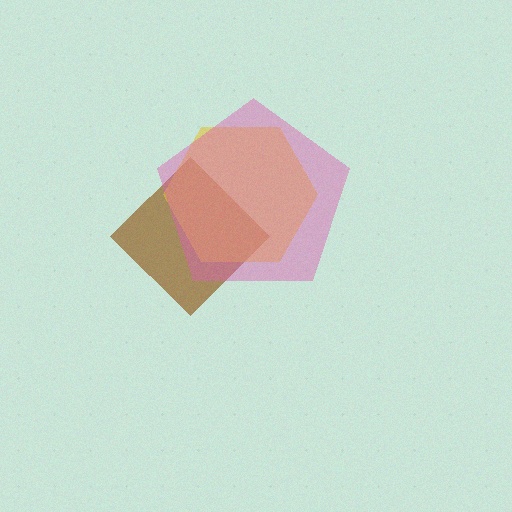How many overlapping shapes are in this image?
There are 3 overlapping shapes in the image.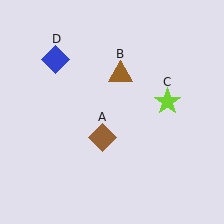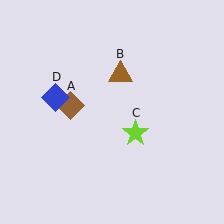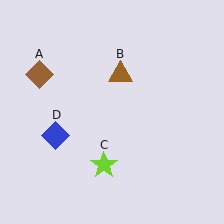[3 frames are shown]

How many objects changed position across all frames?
3 objects changed position: brown diamond (object A), lime star (object C), blue diamond (object D).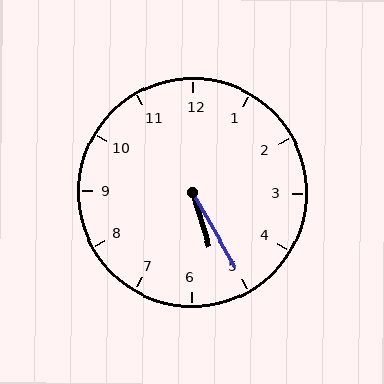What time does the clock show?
5:25.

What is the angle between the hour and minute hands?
Approximately 12 degrees.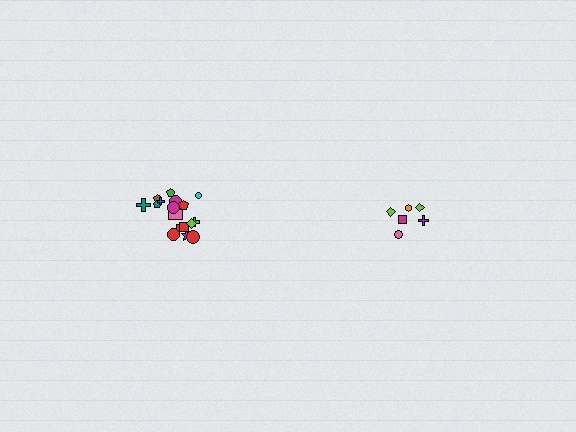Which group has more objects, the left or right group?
The left group.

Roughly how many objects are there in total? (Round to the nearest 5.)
Roughly 25 objects in total.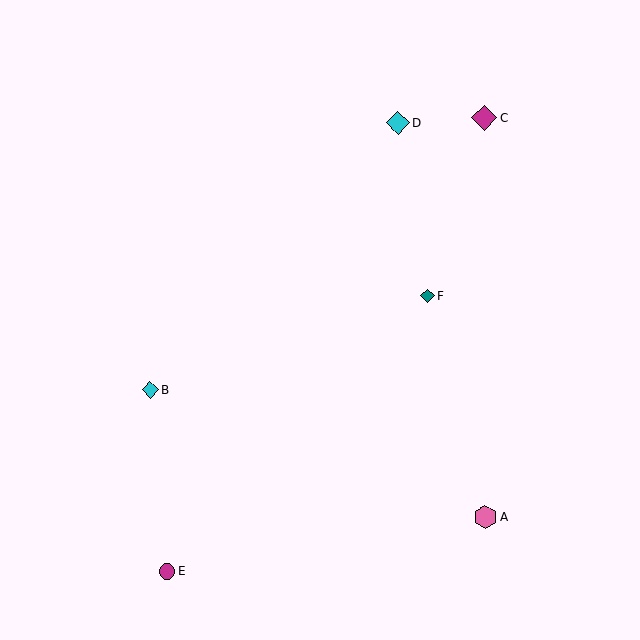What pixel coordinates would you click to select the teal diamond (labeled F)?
Click at (427, 296) to select the teal diamond F.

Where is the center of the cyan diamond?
The center of the cyan diamond is at (398, 123).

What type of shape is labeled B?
Shape B is a cyan diamond.